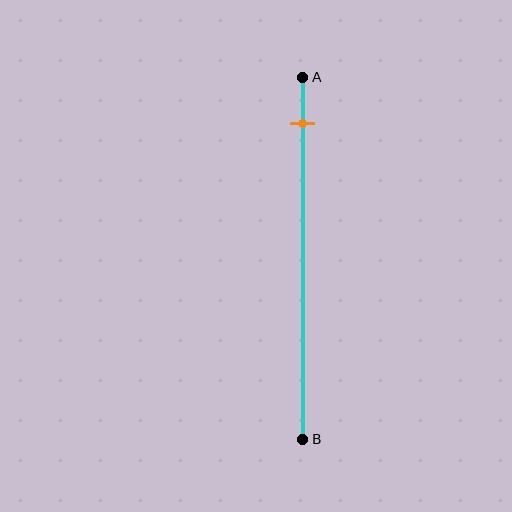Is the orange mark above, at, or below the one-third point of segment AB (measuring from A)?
The orange mark is above the one-third point of segment AB.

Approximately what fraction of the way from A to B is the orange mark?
The orange mark is approximately 15% of the way from A to B.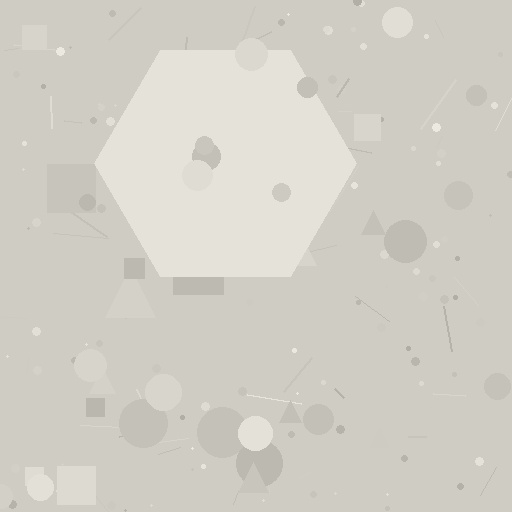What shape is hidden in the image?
A hexagon is hidden in the image.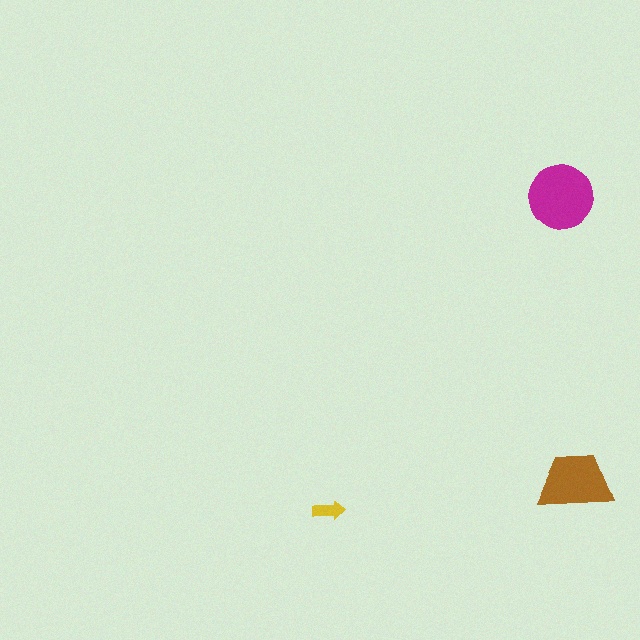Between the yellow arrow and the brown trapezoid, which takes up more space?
The brown trapezoid.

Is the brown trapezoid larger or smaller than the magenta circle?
Smaller.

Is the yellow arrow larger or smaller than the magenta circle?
Smaller.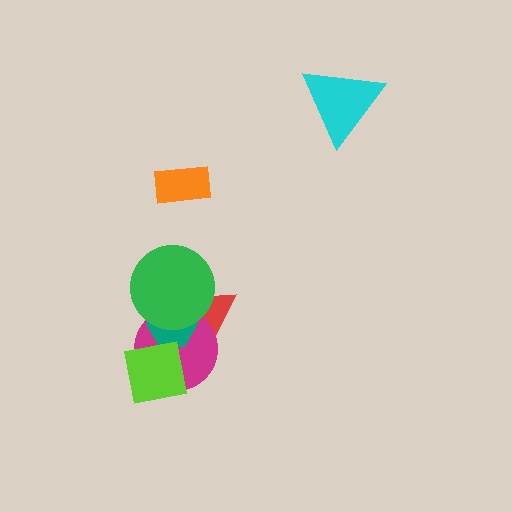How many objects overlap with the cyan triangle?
0 objects overlap with the cyan triangle.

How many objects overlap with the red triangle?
3 objects overlap with the red triangle.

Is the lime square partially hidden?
No, no other shape covers it.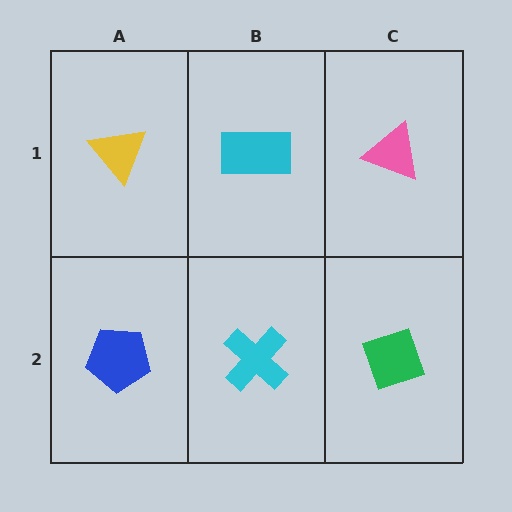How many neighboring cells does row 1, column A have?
2.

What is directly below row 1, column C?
A green diamond.